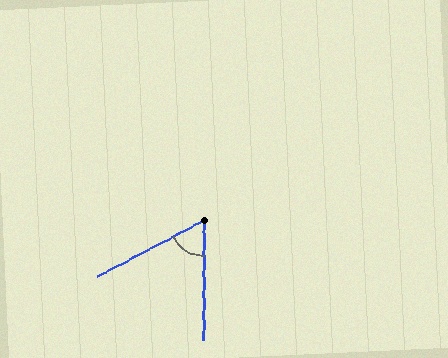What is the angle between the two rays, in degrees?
Approximately 61 degrees.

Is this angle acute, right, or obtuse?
It is acute.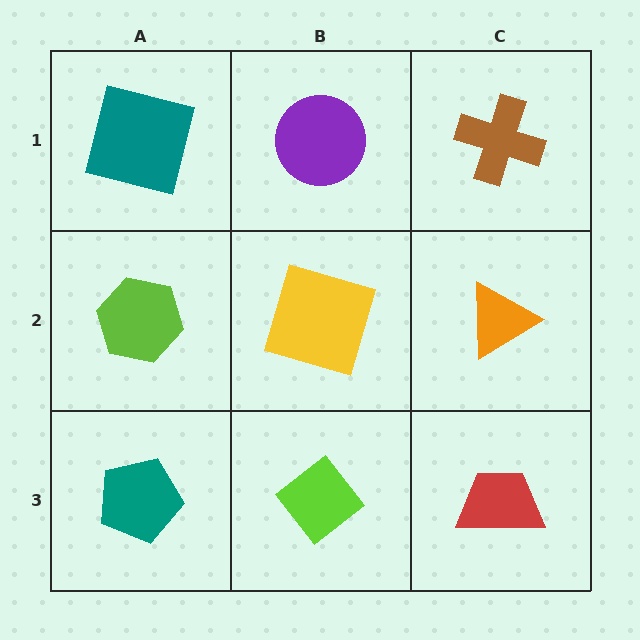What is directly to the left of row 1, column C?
A purple circle.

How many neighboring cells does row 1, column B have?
3.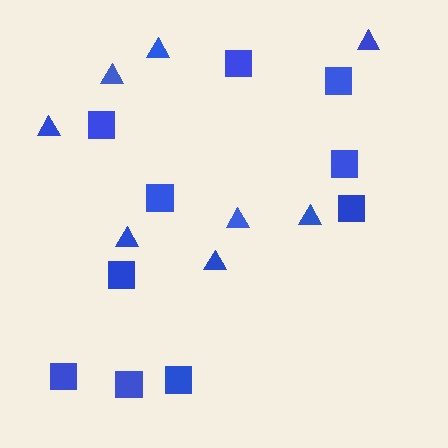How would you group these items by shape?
There are 2 groups: one group of squares (10) and one group of triangles (8).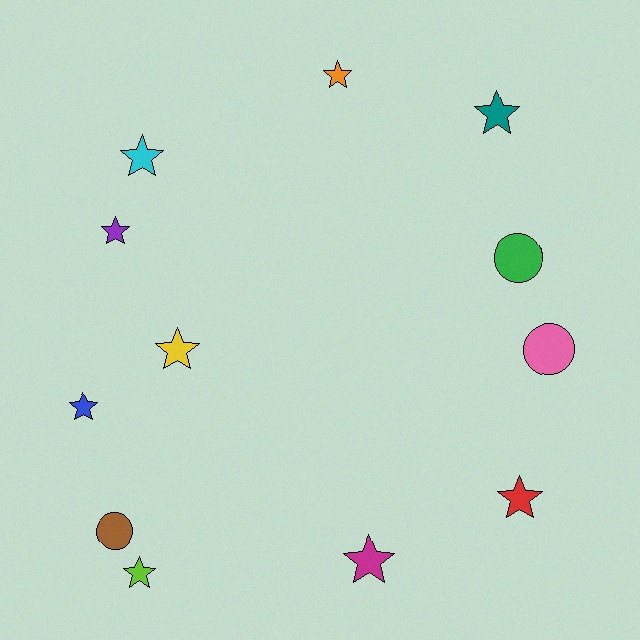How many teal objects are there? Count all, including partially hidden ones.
There is 1 teal object.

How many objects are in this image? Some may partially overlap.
There are 12 objects.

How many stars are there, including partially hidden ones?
There are 9 stars.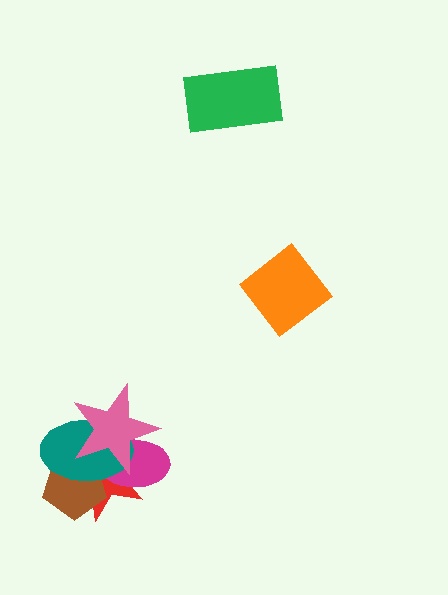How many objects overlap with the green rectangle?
0 objects overlap with the green rectangle.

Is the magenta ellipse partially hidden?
Yes, it is partially covered by another shape.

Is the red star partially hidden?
Yes, it is partially covered by another shape.